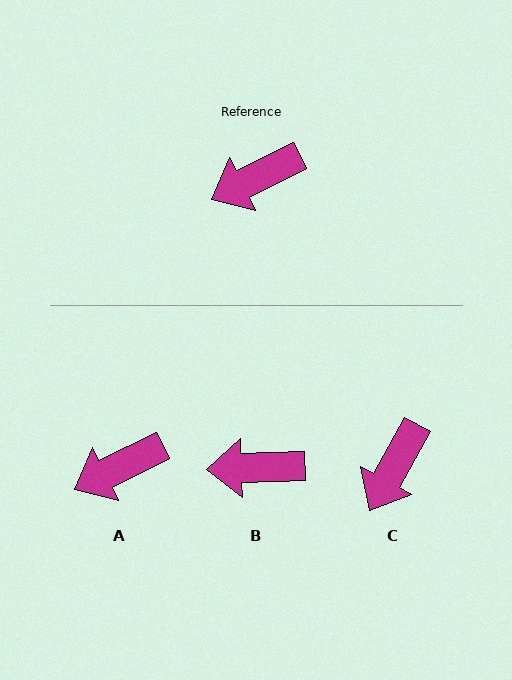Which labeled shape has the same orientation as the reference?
A.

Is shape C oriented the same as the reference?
No, it is off by about 34 degrees.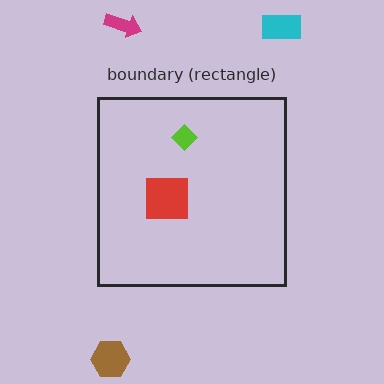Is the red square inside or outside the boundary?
Inside.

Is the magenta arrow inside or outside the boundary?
Outside.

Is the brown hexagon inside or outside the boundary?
Outside.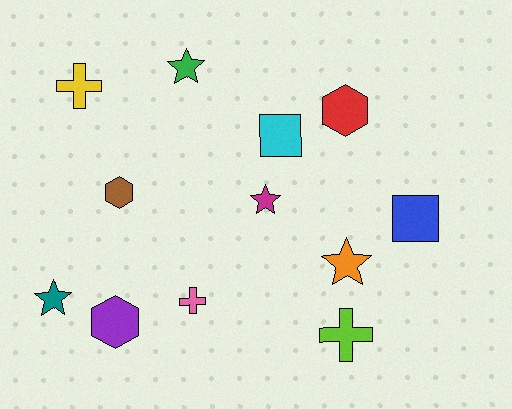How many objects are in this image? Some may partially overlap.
There are 12 objects.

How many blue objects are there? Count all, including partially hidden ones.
There is 1 blue object.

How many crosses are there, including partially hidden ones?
There are 3 crosses.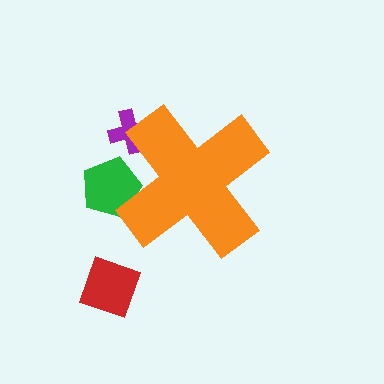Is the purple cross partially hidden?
Yes, the purple cross is partially hidden behind the orange cross.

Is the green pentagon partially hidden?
Yes, the green pentagon is partially hidden behind the orange cross.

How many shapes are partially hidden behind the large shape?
2 shapes are partially hidden.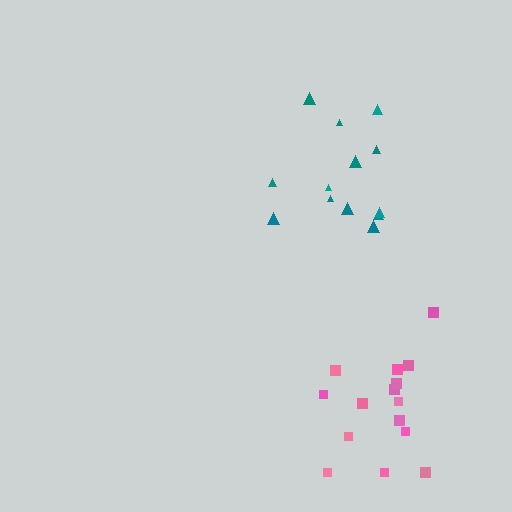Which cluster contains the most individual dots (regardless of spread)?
Pink (15).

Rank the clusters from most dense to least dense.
teal, pink.